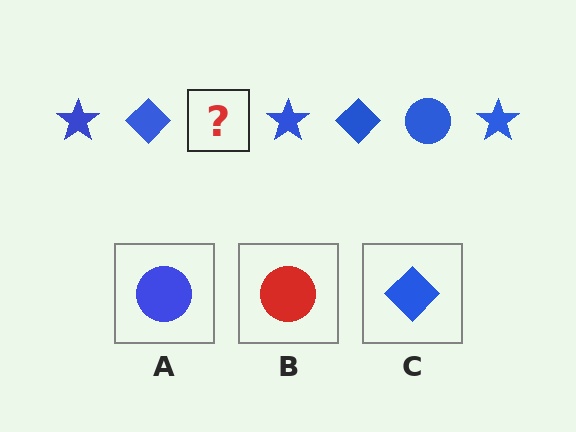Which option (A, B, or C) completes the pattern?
A.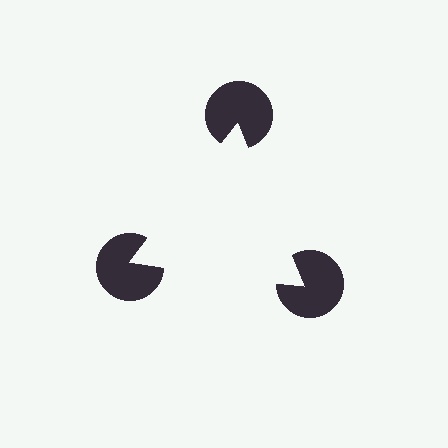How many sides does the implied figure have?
3 sides.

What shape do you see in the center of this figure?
An illusory triangle — its edges are inferred from the aligned wedge cuts in the pac-man discs, not physically drawn.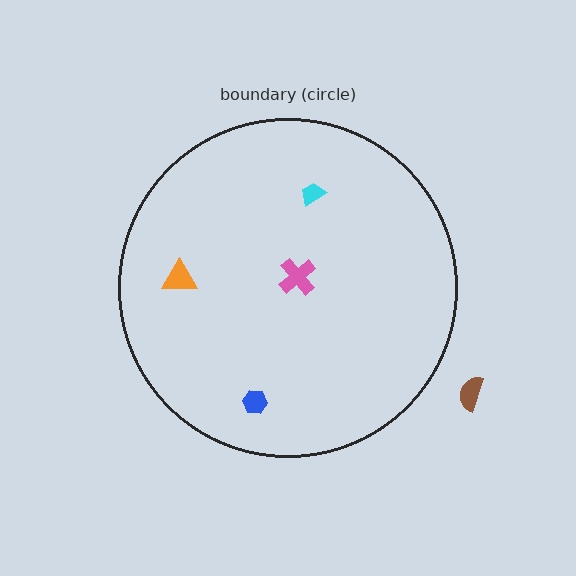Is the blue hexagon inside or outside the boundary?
Inside.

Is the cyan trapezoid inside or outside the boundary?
Inside.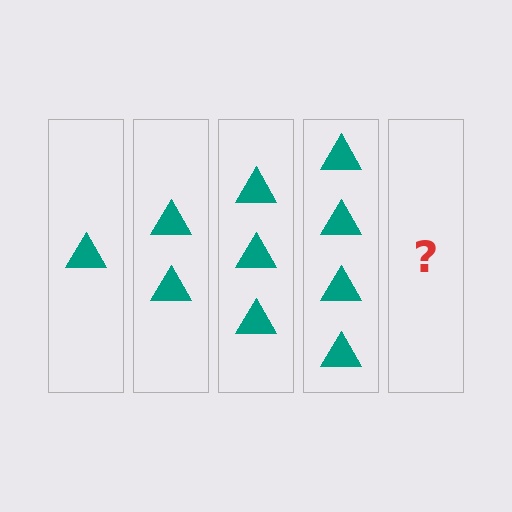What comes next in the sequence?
The next element should be 5 triangles.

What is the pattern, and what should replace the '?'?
The pattern is that each step adds one more triangle. The '?' should be 5 triangles.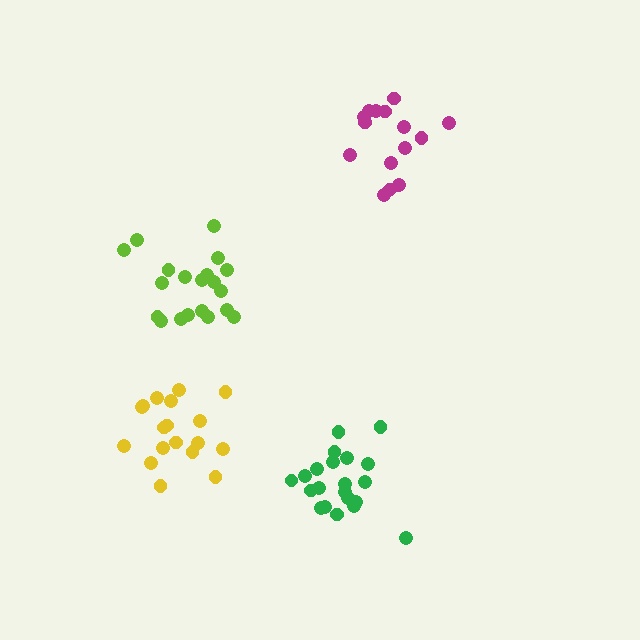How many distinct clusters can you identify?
There are 4 distinct clusters.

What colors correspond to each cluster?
The clusters are colored: magenta, yellow, lime, green.